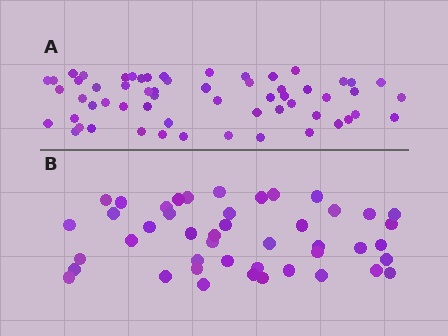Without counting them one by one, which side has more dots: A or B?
Region A (the top region) has more dots.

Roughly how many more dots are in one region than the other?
Region A has approximately 15 more dots than region B.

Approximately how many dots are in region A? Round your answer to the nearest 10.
About 60 dots. (The exact count is 59, which rounds to 60.)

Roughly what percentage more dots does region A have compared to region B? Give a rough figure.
About 30% more.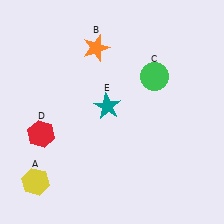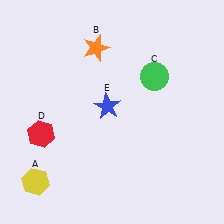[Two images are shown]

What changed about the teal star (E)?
In Image 1, E is teal. In Image 2, it changed to blue.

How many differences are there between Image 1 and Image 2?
There is 1 difference between the two images.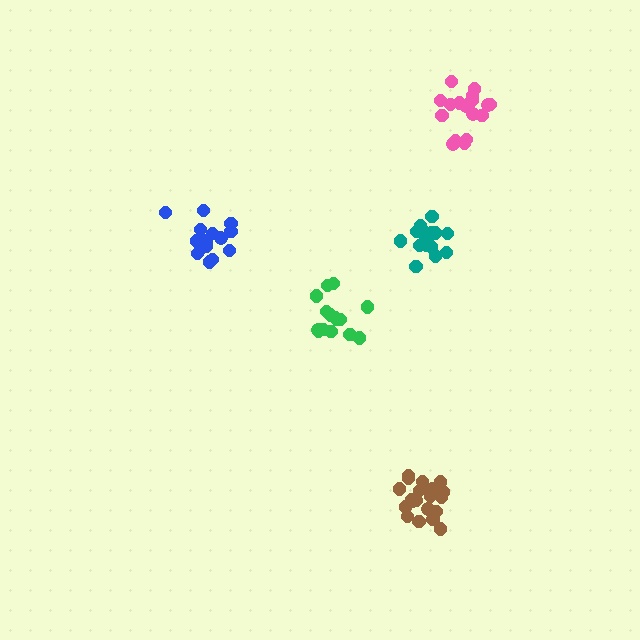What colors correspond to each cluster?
The clusters are colored: green, blue, brown, teal, pink.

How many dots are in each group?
Group 1: 15 dots, Group 2: 17 dots, Group 3: 21 dots, Group 4: 15 dots, Group 5: 17 dots (85 total).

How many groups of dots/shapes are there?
There are 5 groups.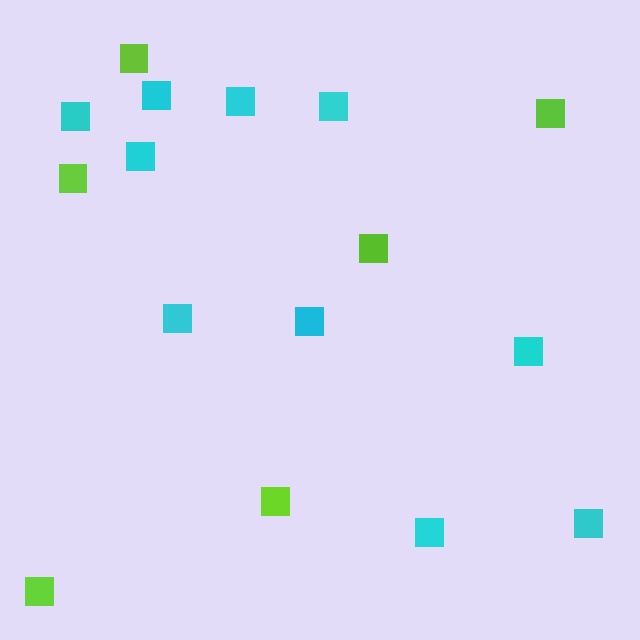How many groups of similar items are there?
There are 2 groups: one group of cyan squares (10) and one group of lime squares (6).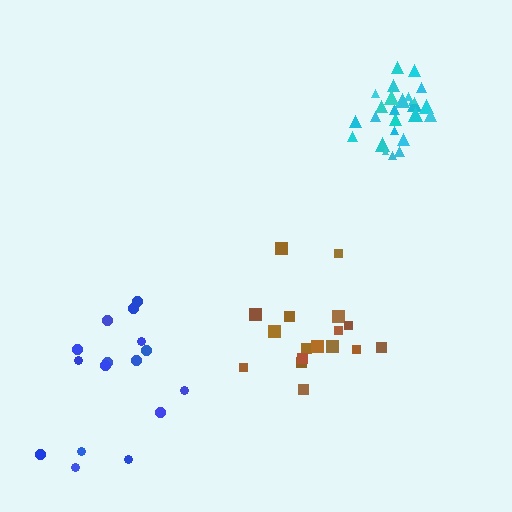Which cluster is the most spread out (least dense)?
Brown.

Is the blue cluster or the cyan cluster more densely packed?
Cyan.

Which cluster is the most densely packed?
Cyan.